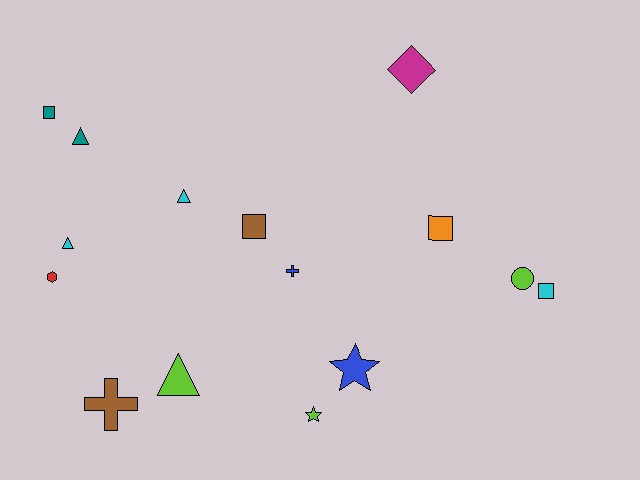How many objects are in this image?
There are 15 objects.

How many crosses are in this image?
There are 2 crosses.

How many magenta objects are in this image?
There is 1 magenta object.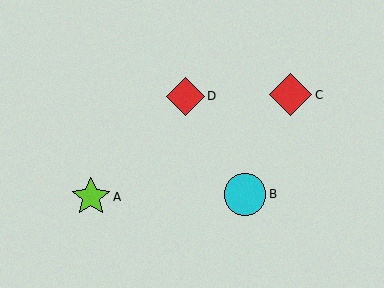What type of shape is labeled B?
Shape B is a cyan circle.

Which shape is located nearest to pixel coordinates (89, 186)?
The lime star (labeled A) at (91, 197) is nearest to that location.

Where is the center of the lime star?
The center of the lime star is at (91, 197).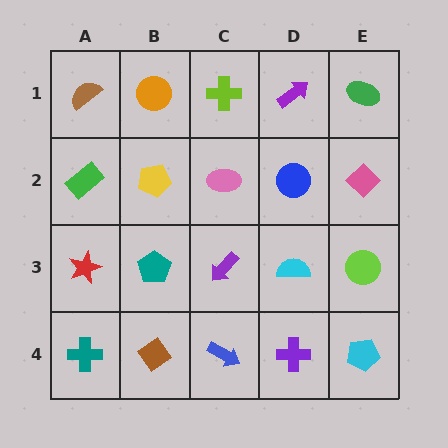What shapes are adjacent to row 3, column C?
A pink ellipse (row 2, column C), a blue arrow (row 4, column C), a teal pentagon (row 3, column B), a cyan semicircle (row 3, column D).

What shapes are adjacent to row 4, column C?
A purple arrow (row 3, column C), a brown diamond (row 4, column B), a purple cross (row 4, column D).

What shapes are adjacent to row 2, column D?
A purple arrow (row 1, column D), a cyan semicircle (row 3, column D), a pink ellipse (row 2, column C), a pink diamond (row 2, column E).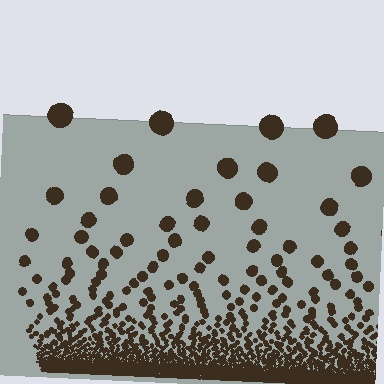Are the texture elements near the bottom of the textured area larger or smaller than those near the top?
Smaller. The gradient is inverted — elements near the bottom are smaller and denser.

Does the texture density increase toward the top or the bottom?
Density increases toward the bottom.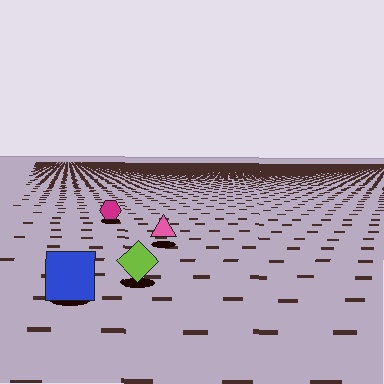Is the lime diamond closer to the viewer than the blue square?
No. The blue square is closer — you can tell from the texture gradient: the ground texture is coarser near it.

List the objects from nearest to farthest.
From nearest to farthest: the blue square, the lime diamond, the pink triangle, the magenta hexagon.